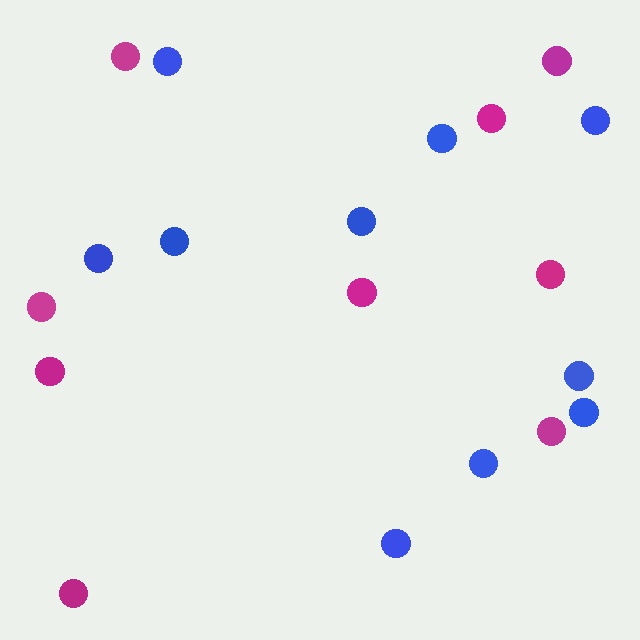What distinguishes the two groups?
There are 2 groups: one group of blue circles (10) and one group of magenta circles (9).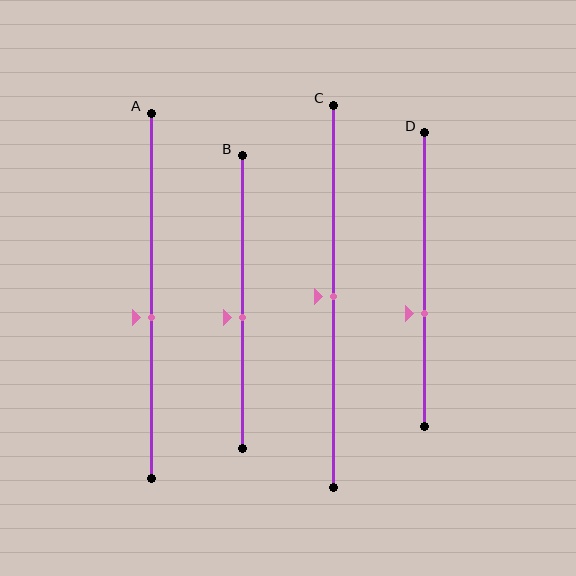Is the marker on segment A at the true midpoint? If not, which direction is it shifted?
No, the marker on segment A is shifted downward by about 6% of the segment length.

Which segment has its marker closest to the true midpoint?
Segment C has its marker closest to the true midpoint.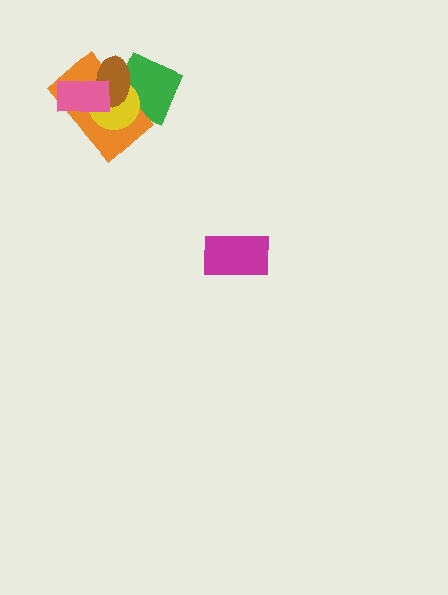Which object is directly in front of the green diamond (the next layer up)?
The orange rectangle is directly in front of the green diamond.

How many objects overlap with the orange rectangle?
4 objects overlap with the orange rectangle.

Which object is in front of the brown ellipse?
The pink rectangle is in front of the brown ellipse.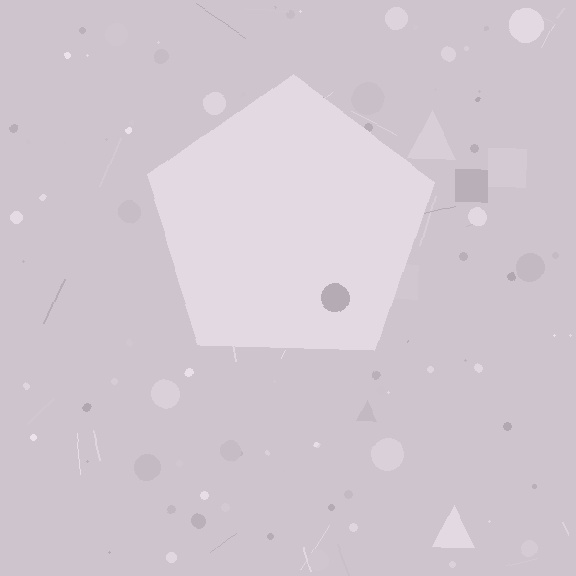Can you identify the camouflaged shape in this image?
The camouflaged shape is a pentagon.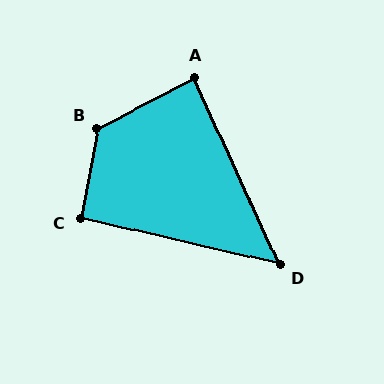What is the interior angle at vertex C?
Approximately 93 degrees (approximately right).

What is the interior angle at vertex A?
Approximately 87 degrees (approximately right).